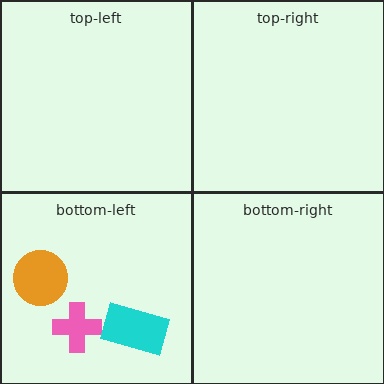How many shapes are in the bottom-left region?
3.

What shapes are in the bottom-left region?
The pink cross, the cyan rectangle, the orange circle.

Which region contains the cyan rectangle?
The bottom-left region.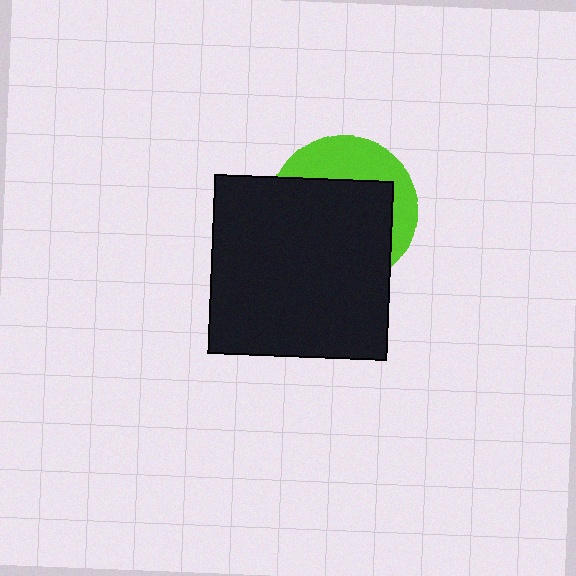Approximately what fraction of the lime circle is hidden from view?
Roughly 66% of the lime circle is hidden behind the black square.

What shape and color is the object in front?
The object in front is a black square.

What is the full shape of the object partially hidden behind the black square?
The partially hidden object is a lime circle.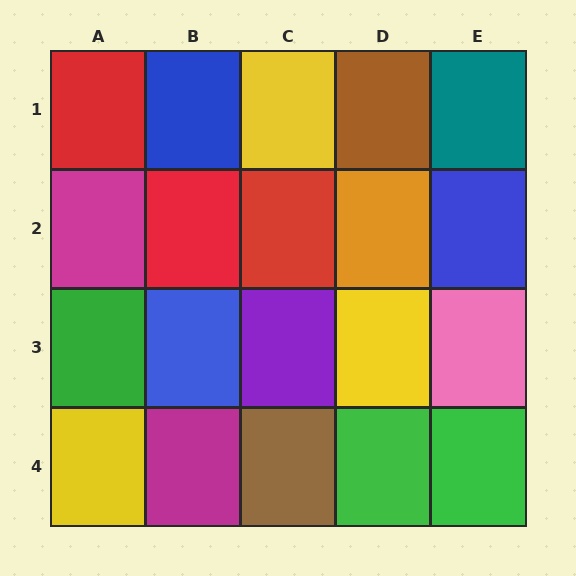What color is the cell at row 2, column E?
Blue.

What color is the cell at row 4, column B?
Magenta.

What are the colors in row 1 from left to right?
Red, blue, yellow, brown, teal.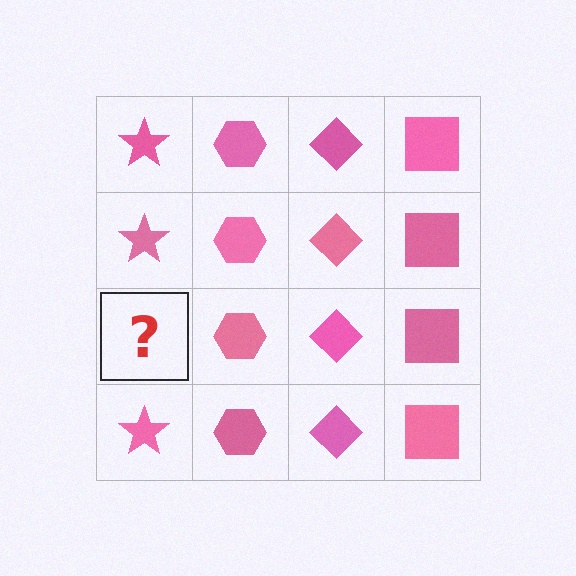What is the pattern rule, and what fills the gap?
The rule is that each column has a consistent shape. The gap should be filled with a pink star.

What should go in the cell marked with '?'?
The missing cell should contain a pink star.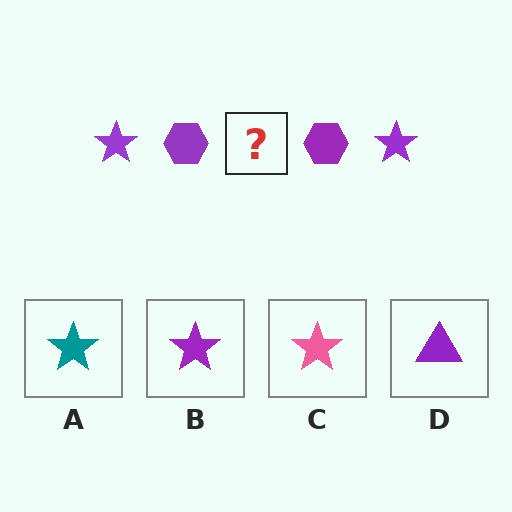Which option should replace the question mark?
Option B.